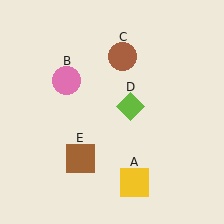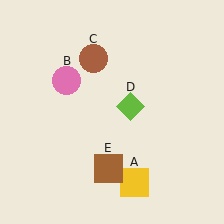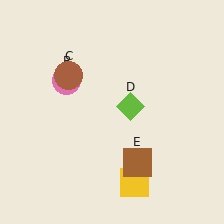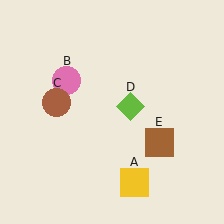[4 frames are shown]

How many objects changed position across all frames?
2 objects changed position: brown circle (object C), brown square (object E).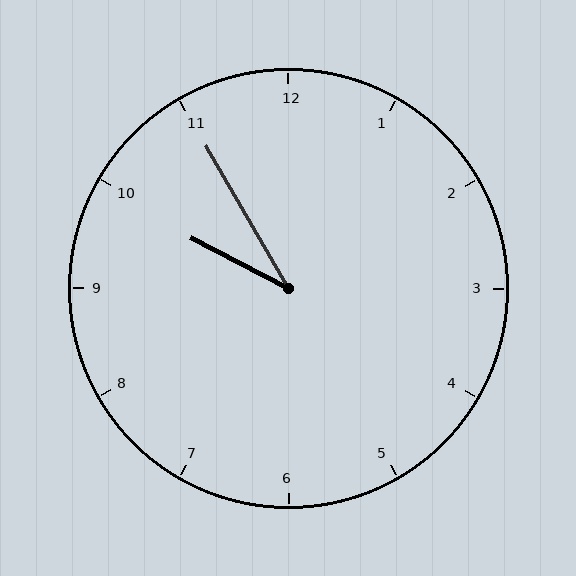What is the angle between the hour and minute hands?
Approximately 32 degrees.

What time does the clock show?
9:55.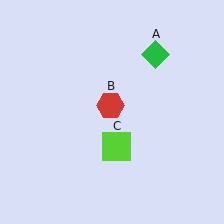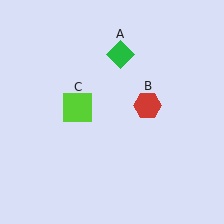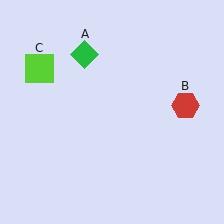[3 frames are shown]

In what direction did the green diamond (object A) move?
The green diamond (object A) moved left.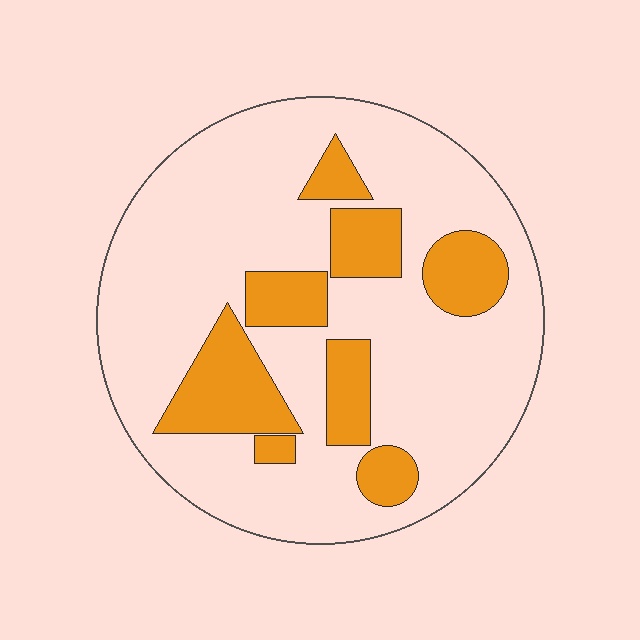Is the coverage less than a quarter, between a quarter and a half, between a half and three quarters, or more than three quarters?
Less than a quarter.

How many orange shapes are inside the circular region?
8.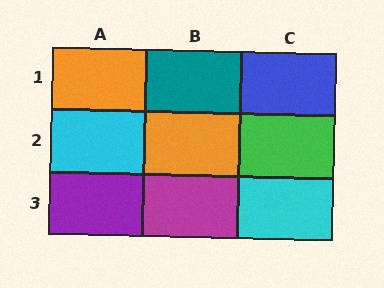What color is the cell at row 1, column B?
Teal.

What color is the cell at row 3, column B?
Magenta.